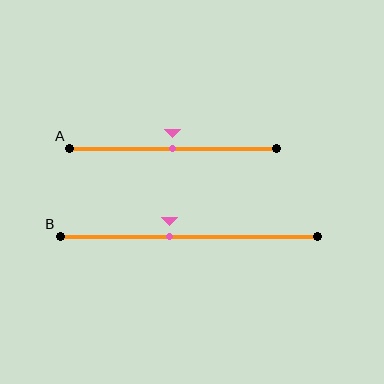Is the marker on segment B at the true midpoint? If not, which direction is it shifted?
No, the marker on segment B is shifted to the left by about 8% of the segment length.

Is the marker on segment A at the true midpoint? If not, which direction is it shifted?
Yes, the marker on segment A is at the true midpoint.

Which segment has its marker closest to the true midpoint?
Segment A has its marker closest to the true midpoint.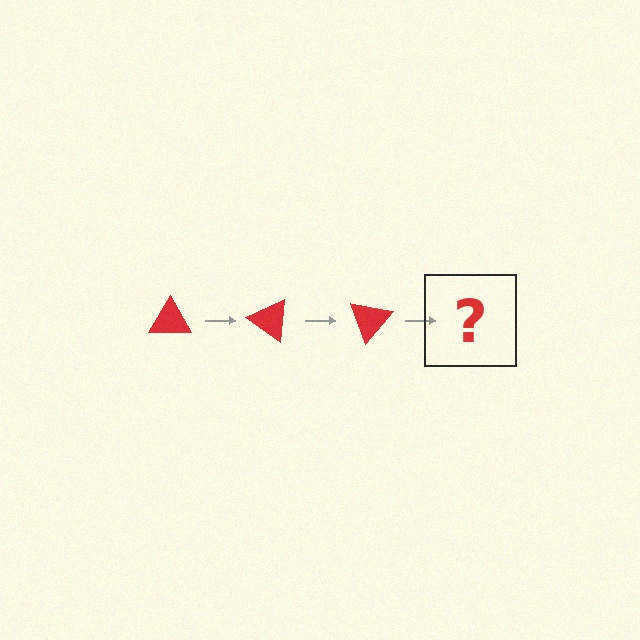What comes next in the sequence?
The next element should be a red triangle rotated 105 degrees.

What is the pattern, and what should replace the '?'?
The pattern is that the triangle rotates 35 degrees each step. The '?' should be a red triangle rotated 105 degrees.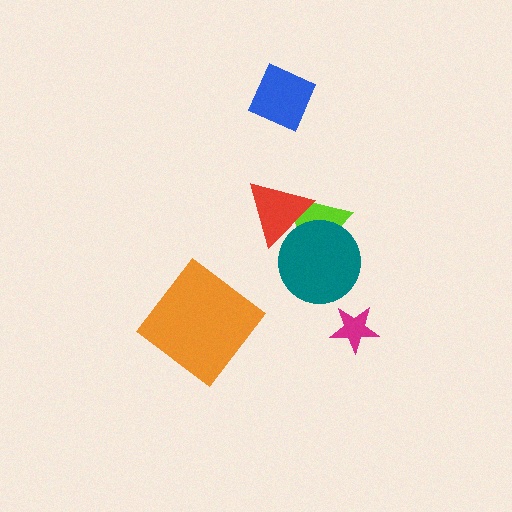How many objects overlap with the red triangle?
2 objects overlap with the red triangle.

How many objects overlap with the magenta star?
0 objects overlap with the magenta star.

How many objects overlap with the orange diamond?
0 objects overlap with the orange diamond.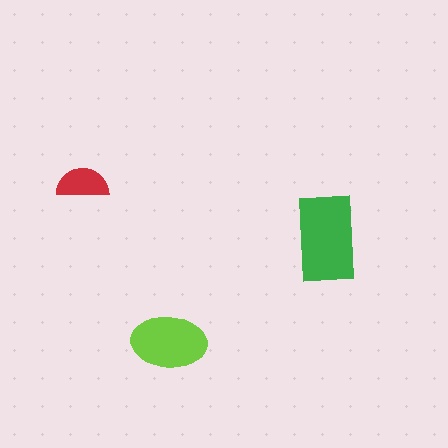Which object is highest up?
The red semicircle is topmost.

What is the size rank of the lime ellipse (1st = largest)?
2nd.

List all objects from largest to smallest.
The green rectangle, the lime ellipse, the red semicircle.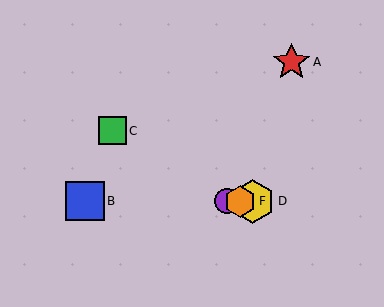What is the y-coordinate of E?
Object E is at y≈201.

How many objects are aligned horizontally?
4 objects (B, D, E, F) are aligned horizontally.